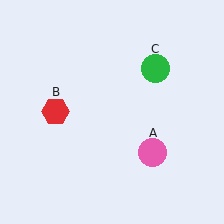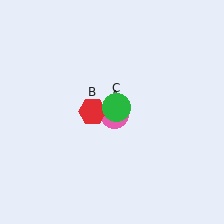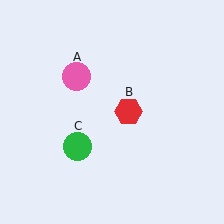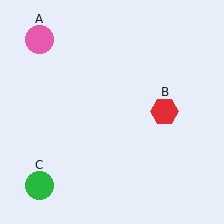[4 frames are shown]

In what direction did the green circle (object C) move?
The green circle (object C) moved down and to the left.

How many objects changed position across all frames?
3 objects changed position: pink circle (object A), red hexagon (object B), green circle (object C).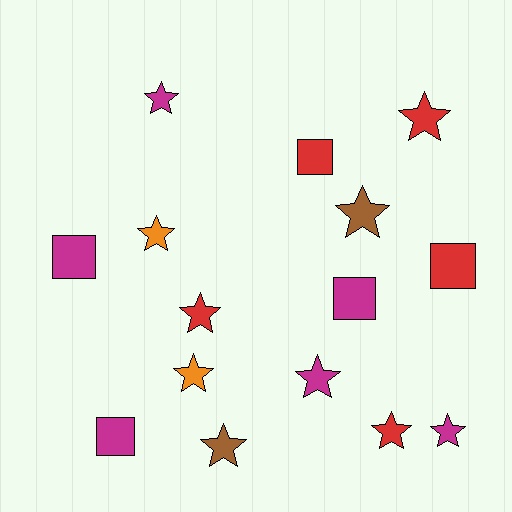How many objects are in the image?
There are 15 objects.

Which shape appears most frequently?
Star, with 10 objects.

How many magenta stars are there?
There are 3 magenta stars.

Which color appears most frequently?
Magenta, with 6 objects.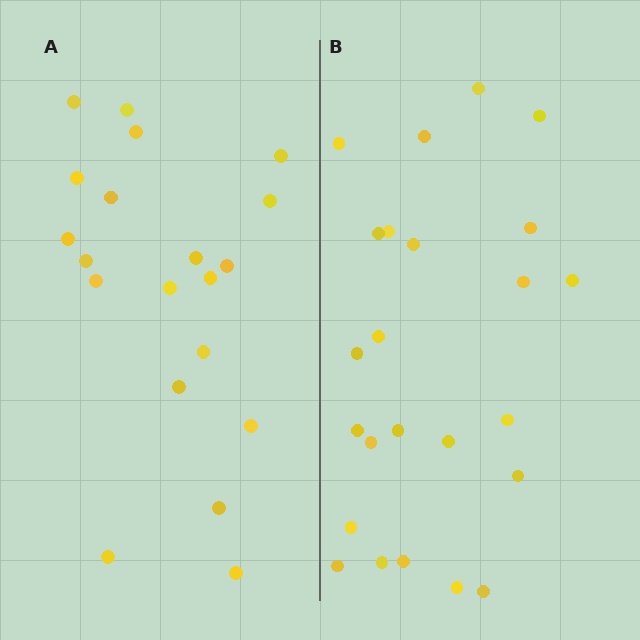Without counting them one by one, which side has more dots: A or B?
Region B (the right region) has more dots.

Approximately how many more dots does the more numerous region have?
Region B has about 4 more dots than region A.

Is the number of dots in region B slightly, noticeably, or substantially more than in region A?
Region B has only slightly more — the two regions are fairly close. The ratio is roughly 1.2 to 1.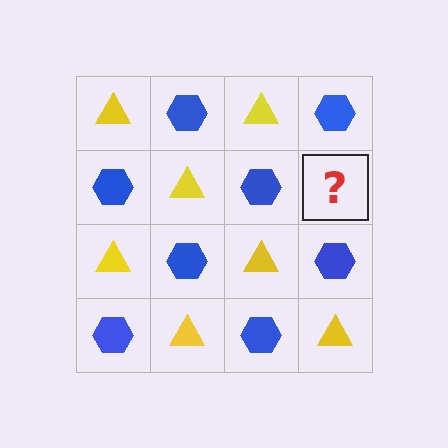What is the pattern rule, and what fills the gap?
The rule is that it alternates yellow triangle and blue hexagon in a checkerboard pattern. The gap should be filled with a yellow triangle.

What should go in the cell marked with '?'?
The missing cell should contain a yellow triangle.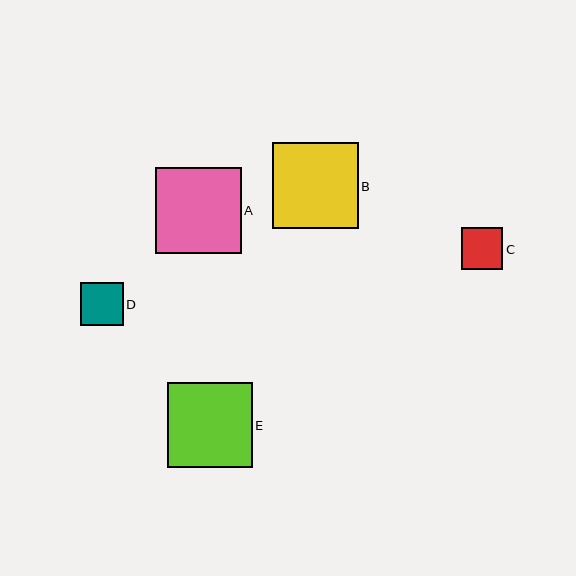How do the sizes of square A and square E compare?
Square A and square E are approximately the same size.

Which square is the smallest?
Square C is the smallest with a size of approximately 42 pixels.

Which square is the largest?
Square A is the largest with a size of approximately 86 pixels.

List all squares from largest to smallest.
From largest to smallest: A, B, E, D, C.